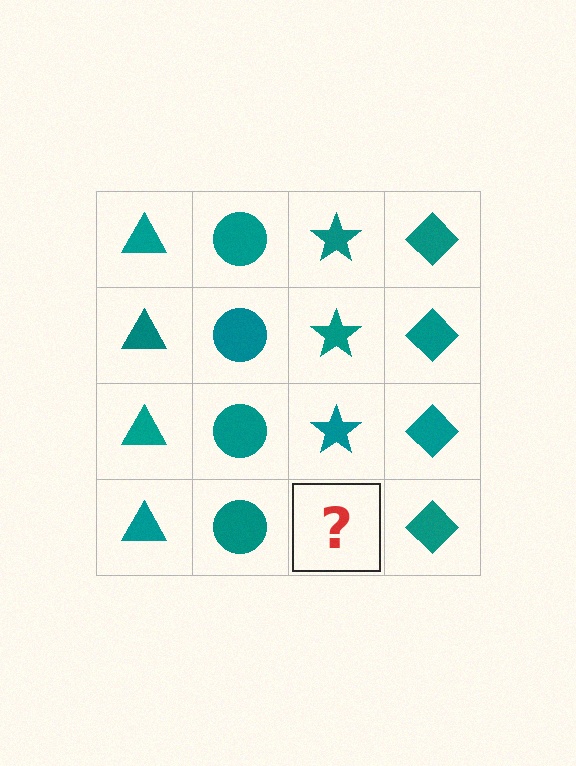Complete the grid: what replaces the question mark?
The question mark should be replaced with a teal star.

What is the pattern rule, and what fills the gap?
The rule is that each column has a consistent shape. The gap should be filled with a teal star.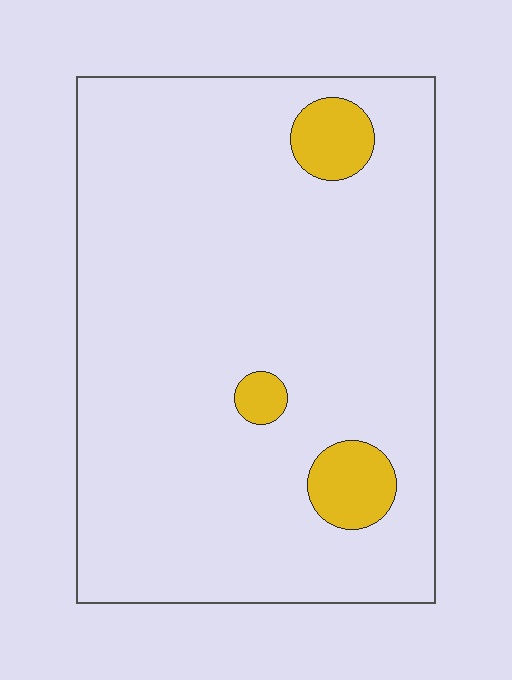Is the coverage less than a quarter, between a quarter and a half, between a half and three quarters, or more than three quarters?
Less than a quarter.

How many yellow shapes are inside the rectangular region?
3.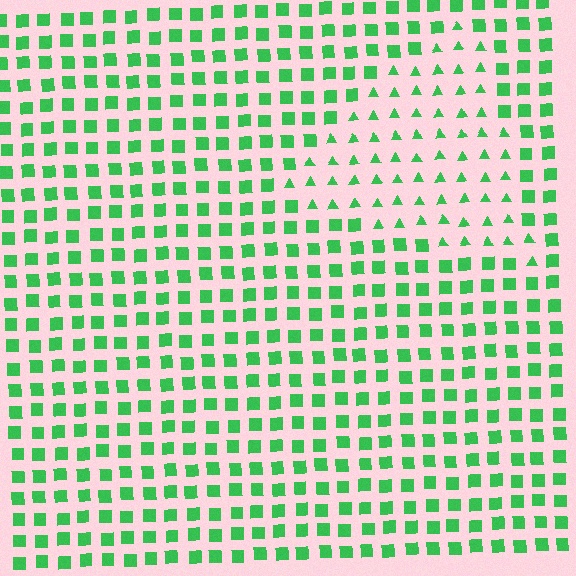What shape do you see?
I see a triangle.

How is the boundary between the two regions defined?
The boundary is defined by a change in element shape: triangles inside vs. squares outside. All elements share the same color and spacing.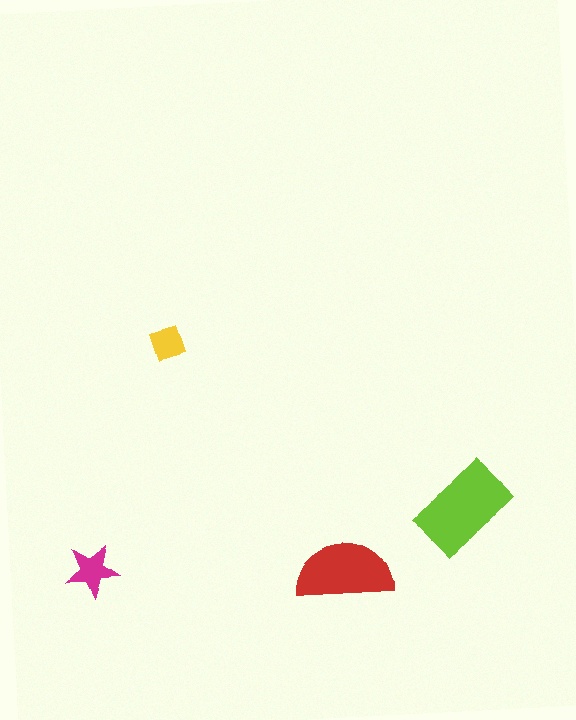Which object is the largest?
The lime rectangle.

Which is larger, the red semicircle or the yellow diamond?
The red semicircle.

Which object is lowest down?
The red semicircle is bottommost.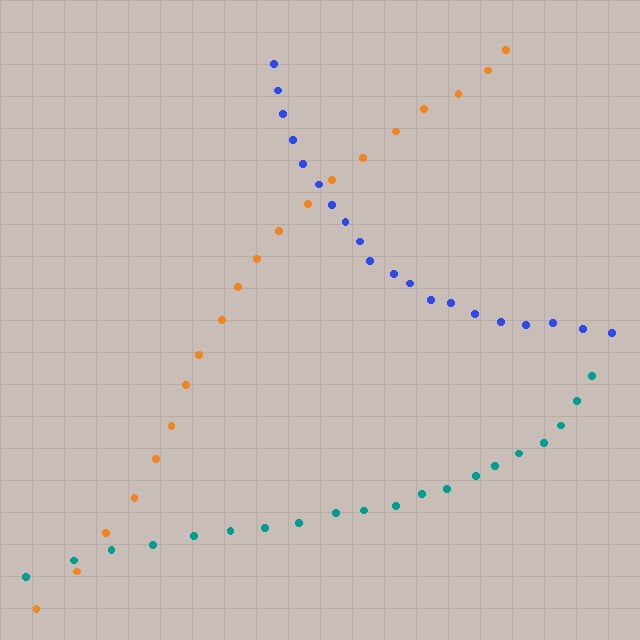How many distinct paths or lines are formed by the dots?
There are 3 distinct paths.